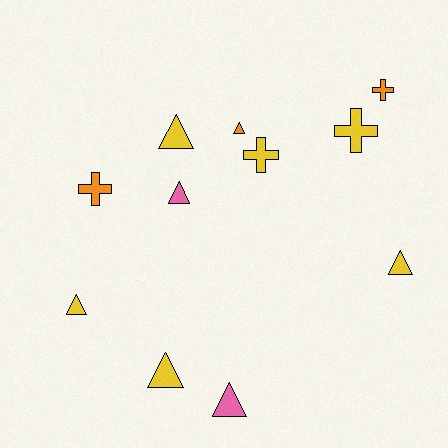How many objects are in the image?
There are 11 objects.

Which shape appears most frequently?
Triangle, with 7 objects.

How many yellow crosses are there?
There are 2 yellow crosses.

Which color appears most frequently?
Yellow, with 6 objects.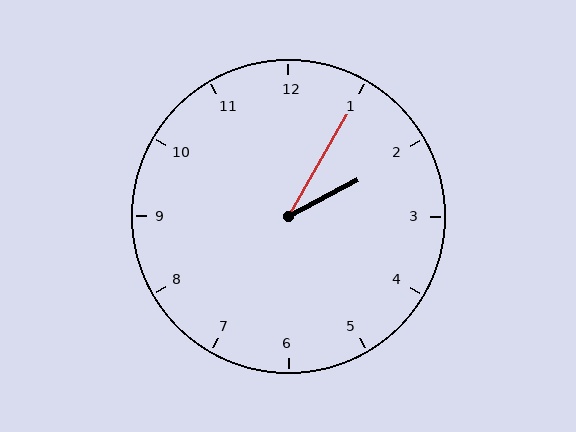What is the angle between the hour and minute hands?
Approximately 32 degrees.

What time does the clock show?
2:05.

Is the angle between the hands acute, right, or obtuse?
It is acute.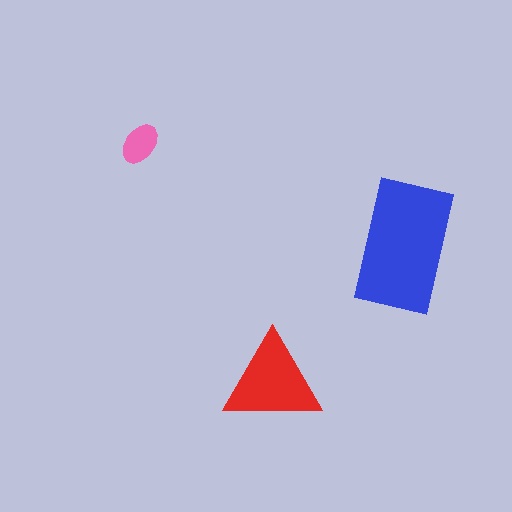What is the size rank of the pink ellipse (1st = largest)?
3rd.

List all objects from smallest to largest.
The pink ellipse, the red triangle, the blue rectangle.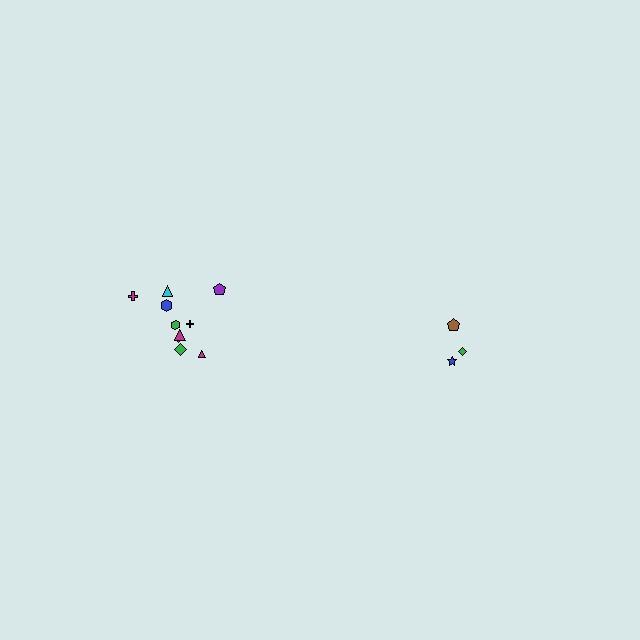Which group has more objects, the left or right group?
The left group.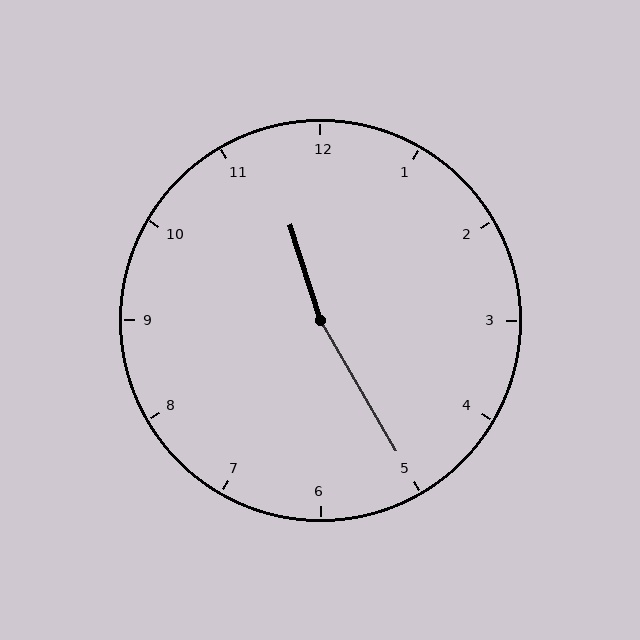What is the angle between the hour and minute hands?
Approximately 168 degrees.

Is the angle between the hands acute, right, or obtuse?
It is obtuse.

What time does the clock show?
11:25.